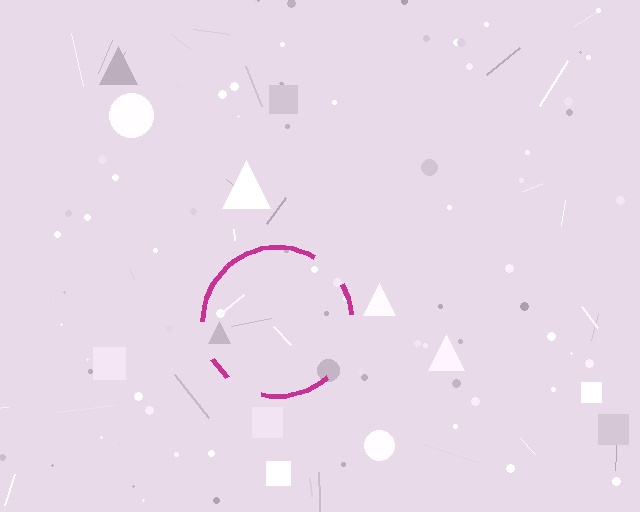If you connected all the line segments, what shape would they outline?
They would outline a circle.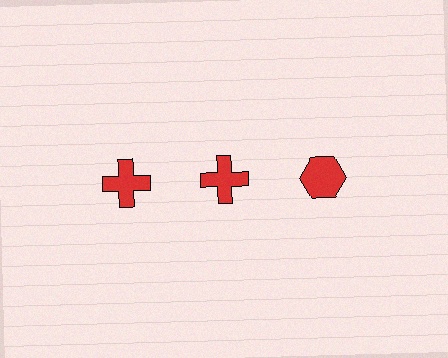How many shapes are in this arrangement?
There are 3 shapes arranged in a grid pattern.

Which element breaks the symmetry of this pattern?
The red hexagon in the top row, center column breaks the symmetry. All other shapes are red crosses.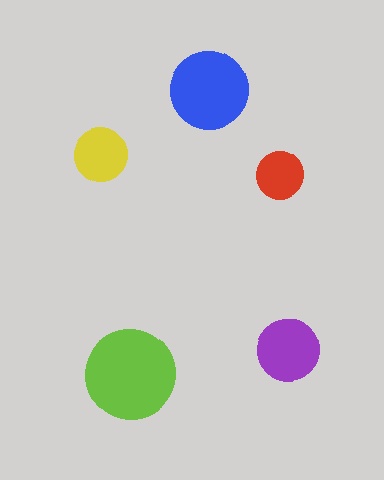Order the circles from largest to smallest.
the lime one, the blue one, the purple one, the yellow one, the red one.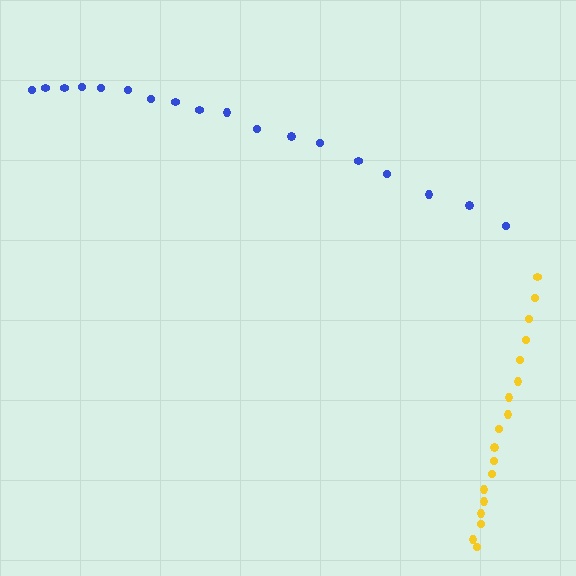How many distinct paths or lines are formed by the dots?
There are 2 distinct paths.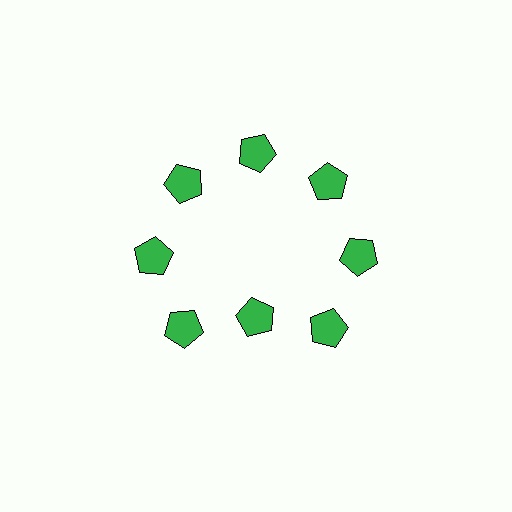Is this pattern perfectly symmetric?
No. The 8 green pentagons are arranged in a ring, but one element near the 6 o'clock position is pulled inward toward the center, breaking the 8-fold rotational symmetry.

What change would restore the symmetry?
The symmetry would be restored by moving it outward, back onto the ring so that all 8 pentagons sit at equal angles and equal distance from the center.